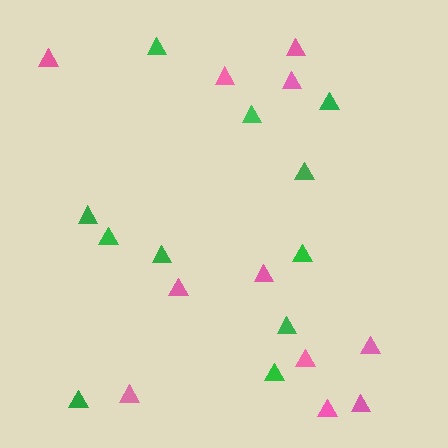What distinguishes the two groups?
There are 2 groups: one group of green triangles (11) and one group of pink triangles (11).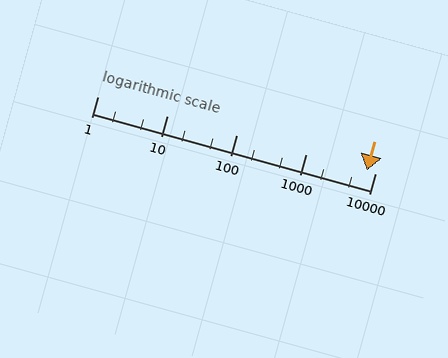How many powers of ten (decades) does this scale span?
The scale spans 4 decades, from 1 to 10000.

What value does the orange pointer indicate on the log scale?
The pointer indicates approximately 7500.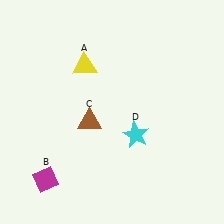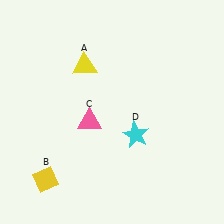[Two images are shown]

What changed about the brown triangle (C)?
In Image 1, C is brown. In Image 2, it changed to pink.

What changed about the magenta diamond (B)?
In Image 1, B is magenta. In Image 2, it changed to yellow.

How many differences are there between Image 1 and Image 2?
There are 2 differences between the two images.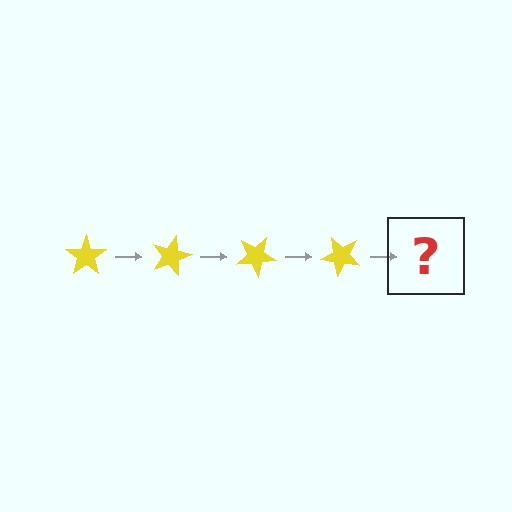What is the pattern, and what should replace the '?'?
The pattern is that the star rotates 15 degrees each step. The '?' should be a yellow star rotated 60 degrees.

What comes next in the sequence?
The next element should be a yellow star rotated 60 degrees.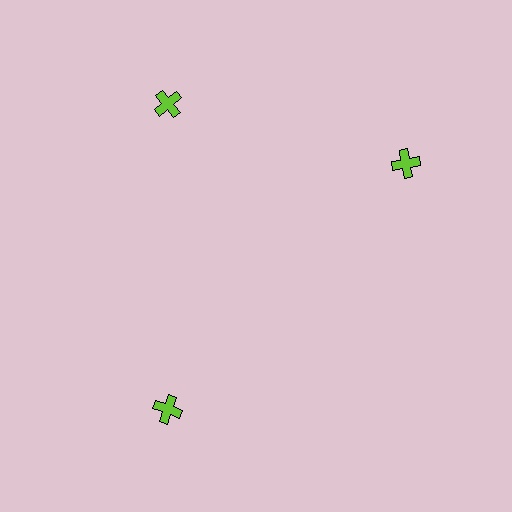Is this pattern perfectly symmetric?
No. The 3 lime crosses are arranged in a ring, but one element near the 3 o'clock position is rotated out of alignment along the ring, breaking the 3-fold rotational symmetry.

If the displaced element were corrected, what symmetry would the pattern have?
It would have 3-fold rotational symmetry — the pattern would map onto itself every 120 degrees.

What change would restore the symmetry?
The symmetry would be restored by rotating it back into even spacing with its neighbors so that all 3 crosses sit at equal angles and equal distance from the center.